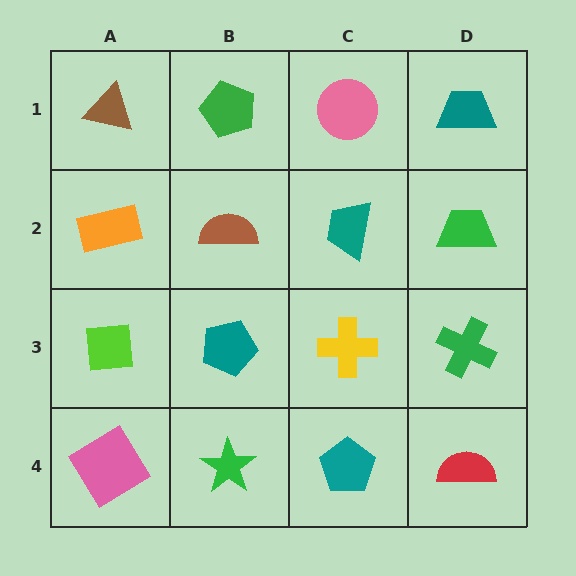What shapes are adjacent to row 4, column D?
A green cross (row 3, column D), a teal pentagon (row 4, column C).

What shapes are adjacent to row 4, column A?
A lime square (row 3, column A), a green star (row 4, column B).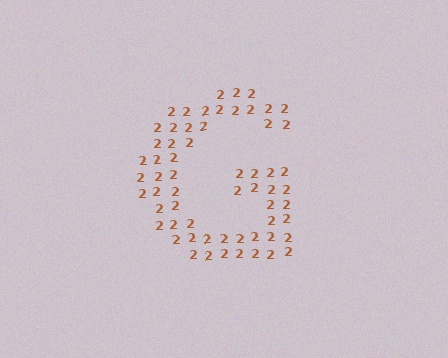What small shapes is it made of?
It is made of small digit 2's.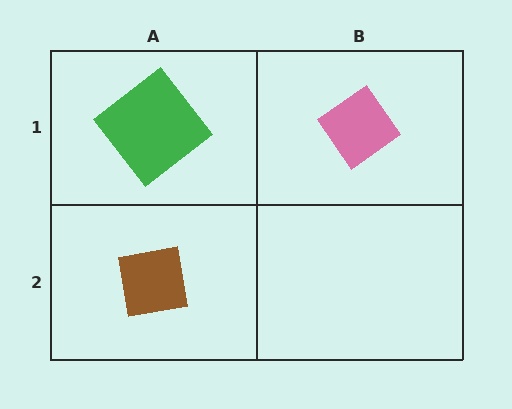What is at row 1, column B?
A pink diamond.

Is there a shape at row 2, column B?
No, that cell is empty.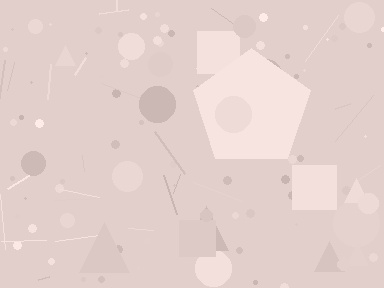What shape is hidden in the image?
A pentagon is hidden in the image.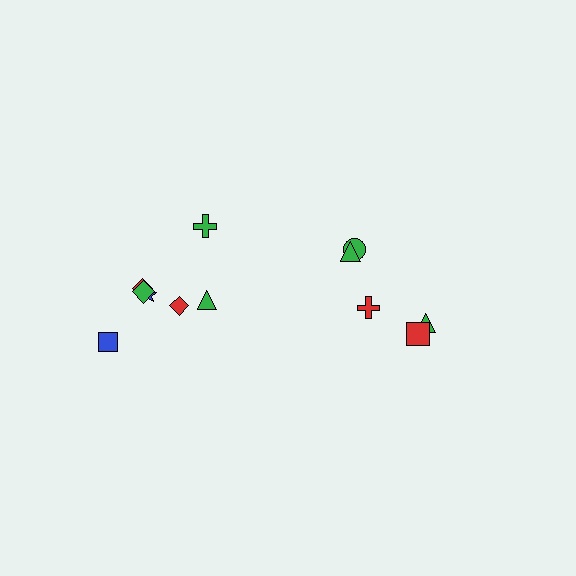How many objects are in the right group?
There are 5 objects.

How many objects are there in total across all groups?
There are 12 objects.